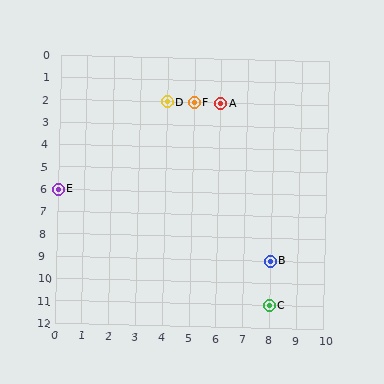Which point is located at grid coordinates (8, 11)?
Point C is at (8, 11).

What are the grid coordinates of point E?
Point E is at grid coordinates (0, 6).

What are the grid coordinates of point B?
Point B is at grid coordinates (8, 9).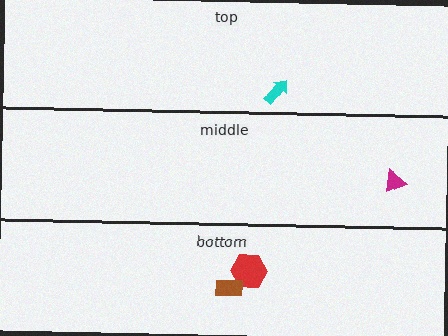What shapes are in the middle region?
The magenta triangle.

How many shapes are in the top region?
1.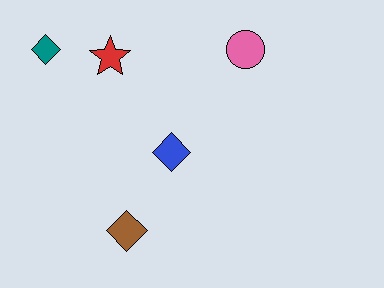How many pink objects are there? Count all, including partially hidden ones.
There is 1 pink object.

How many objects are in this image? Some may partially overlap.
There are 5 objects.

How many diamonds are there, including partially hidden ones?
There are 3 diamonds.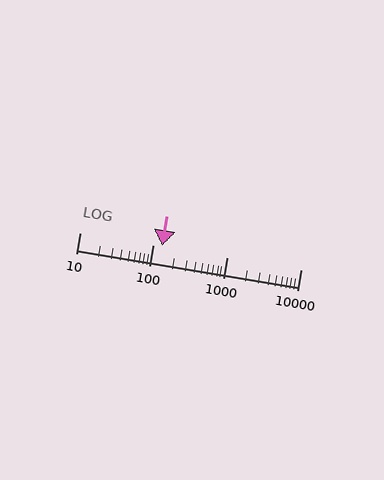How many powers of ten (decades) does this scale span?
The scale spans 3 decades, from 10 to 10000.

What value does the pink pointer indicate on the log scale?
The pointer indicates approximately 130.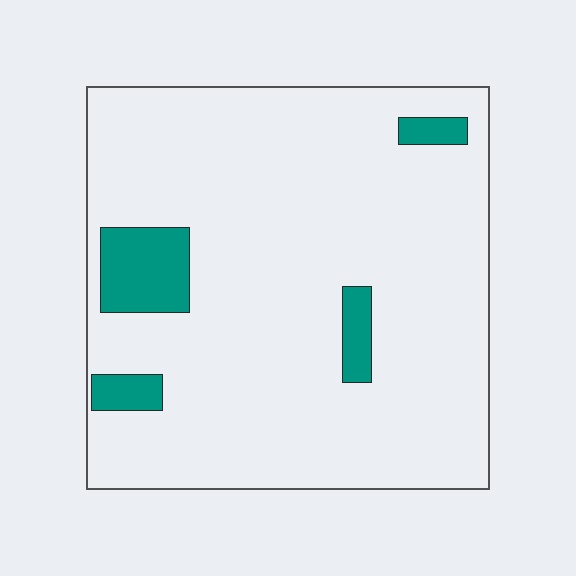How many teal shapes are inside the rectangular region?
4.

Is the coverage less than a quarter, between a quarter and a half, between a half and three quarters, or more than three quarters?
Less than a quarter.